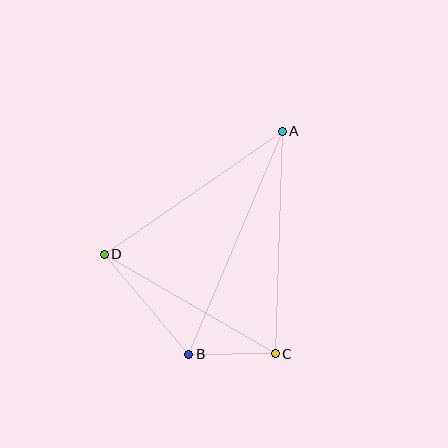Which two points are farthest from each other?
Points A and B are farthest from each other.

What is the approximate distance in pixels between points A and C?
The distance between A and C is approximately 223 pixels.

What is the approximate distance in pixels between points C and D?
The distance between C and D is approximately 198 pixels.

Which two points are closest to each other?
Points B and C are closest to each other.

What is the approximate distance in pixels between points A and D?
The distance between A and D is approximately 216 pixels.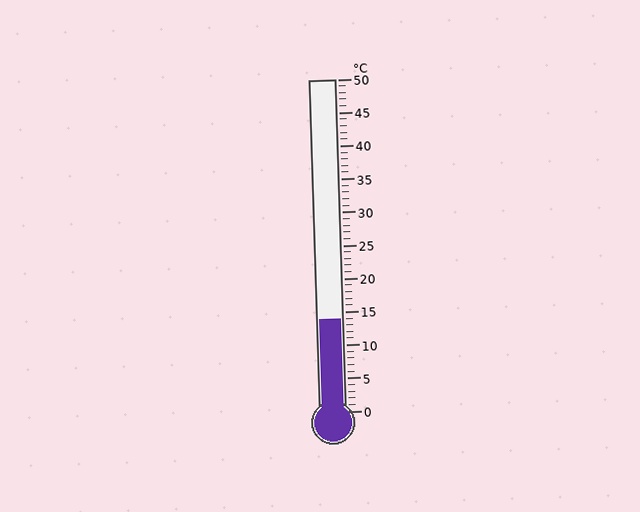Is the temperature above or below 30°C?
The temperature is below 30°C.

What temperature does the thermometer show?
The thermometer shows approximately 14°C.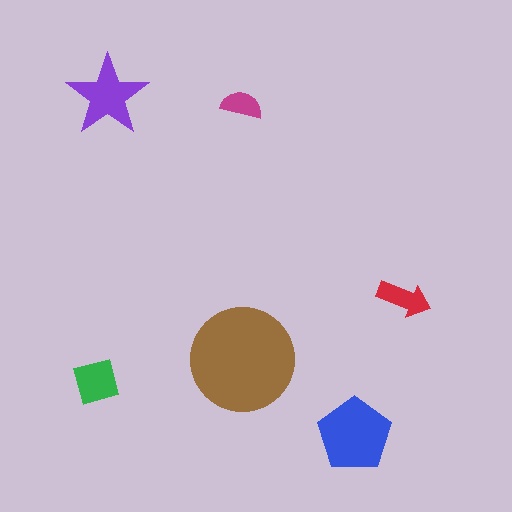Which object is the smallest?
The magenta semicircle.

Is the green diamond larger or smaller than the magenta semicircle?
Larger.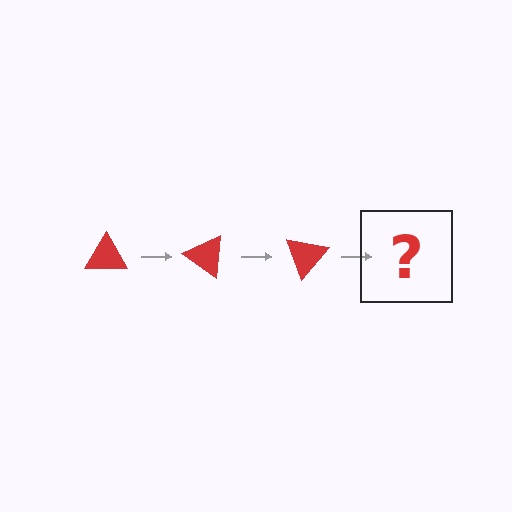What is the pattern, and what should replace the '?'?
The pattern is that the triangle rotates 35 degrees each step. The '?' should be a red triangle rotated 105 degrees.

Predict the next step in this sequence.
The next step is a red triangle rotated 105 degrees.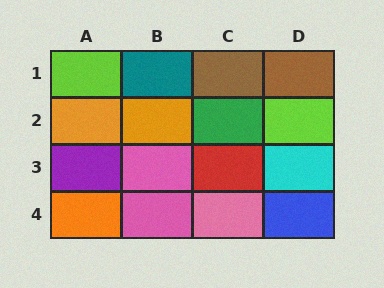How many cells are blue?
1 cell is blue.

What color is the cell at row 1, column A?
Lime.